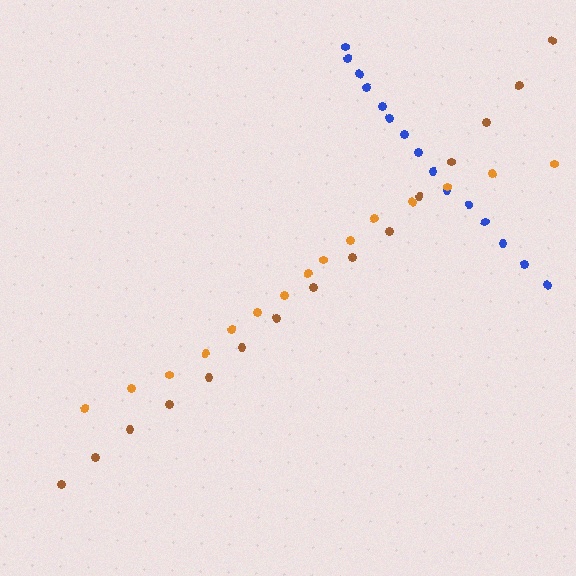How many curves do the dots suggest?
There are 3 distinct paths.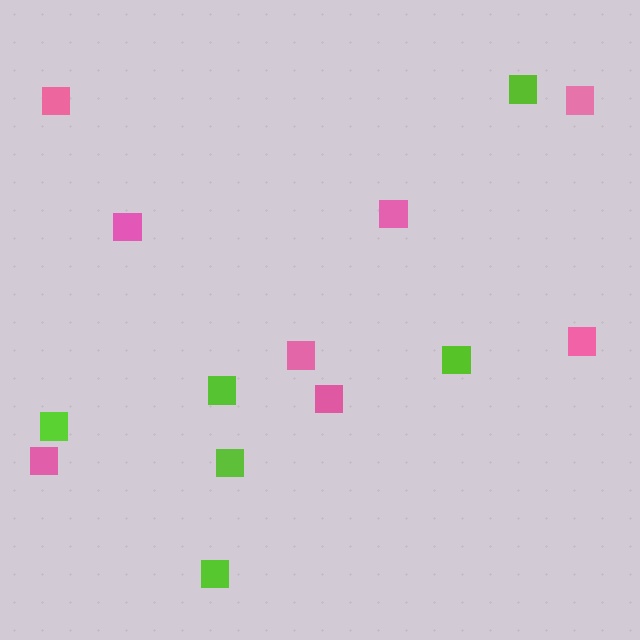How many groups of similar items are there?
There are 2 groups: one group of lime squares (6) and one group of pink squares (8).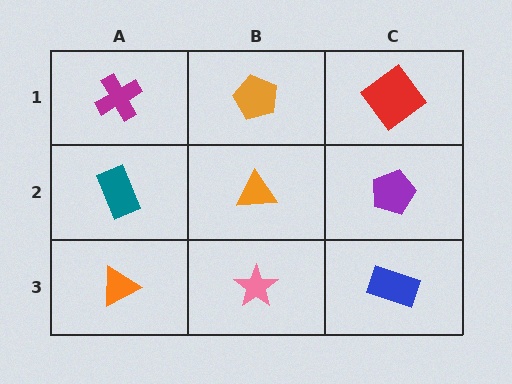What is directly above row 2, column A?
A magenta cross.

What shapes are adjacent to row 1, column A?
A teal rectangle (row 2, column A), an orange pentagon (row 1, column B).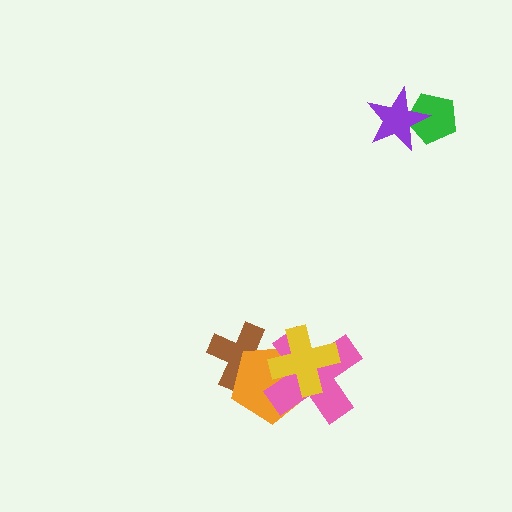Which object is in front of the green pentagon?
The purple star is in front of the green pentagon.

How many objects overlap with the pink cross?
3 objects overlap with the pink cross.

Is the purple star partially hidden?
No, no other shape covers it.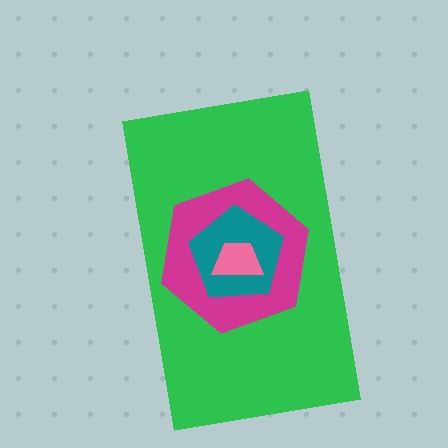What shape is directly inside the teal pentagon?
The pink trapezoid.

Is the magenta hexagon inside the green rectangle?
Yes.